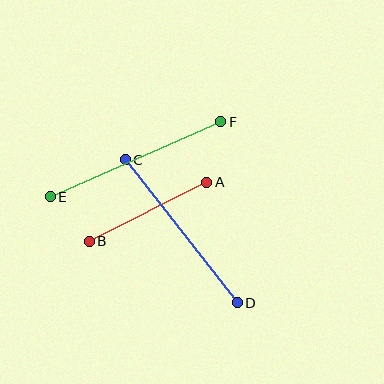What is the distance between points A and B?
The distance is approximately 132 pixels.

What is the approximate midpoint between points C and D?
The midpoint is at approximately (181, 231) pixels.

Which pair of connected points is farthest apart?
Points E and F are farthest apart.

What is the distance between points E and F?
The distance is approximately 186 pixels.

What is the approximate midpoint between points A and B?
The midpoint is at approximately (148, 212) pixels.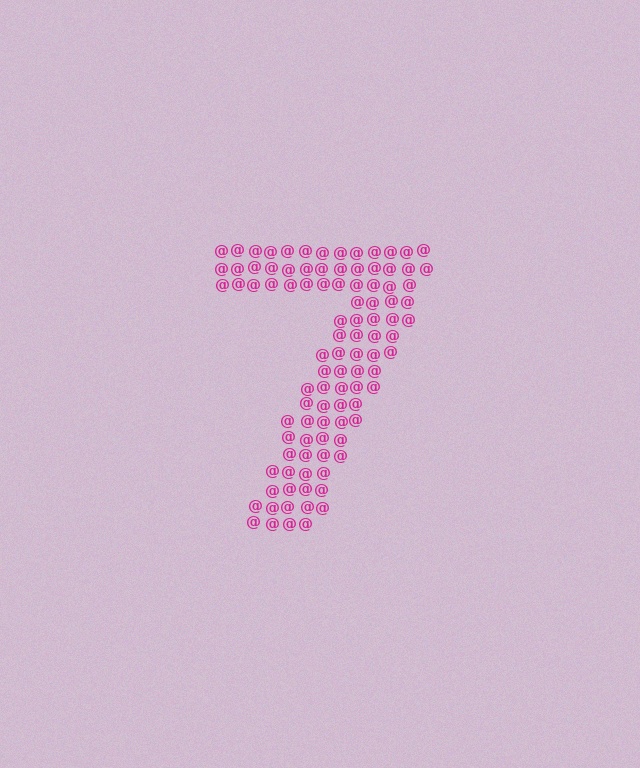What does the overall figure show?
The overall figure shows the digit 7.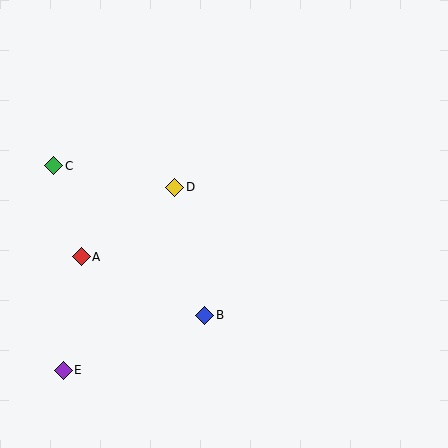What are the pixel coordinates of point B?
Point B is at (205, 315).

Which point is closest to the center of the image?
Point D at (175, 187) is closest to the center.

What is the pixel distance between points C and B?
The distance between C and B is 213 pixels.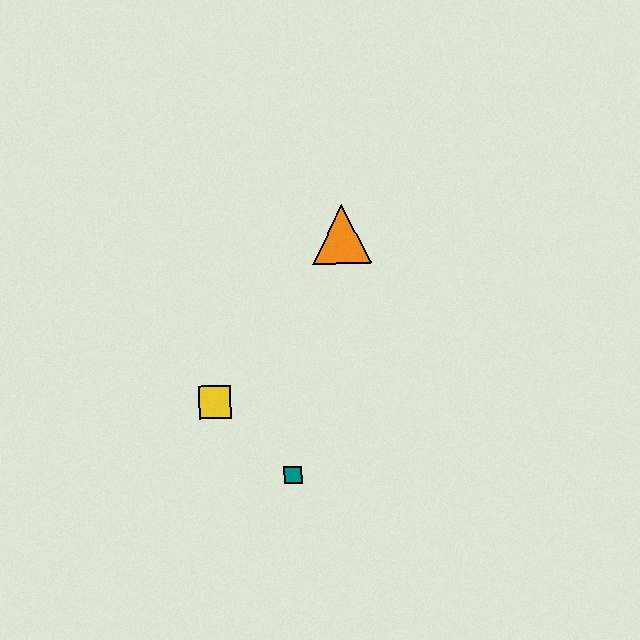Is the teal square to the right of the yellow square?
Yes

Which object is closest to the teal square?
The yellow square is closest to the teal square.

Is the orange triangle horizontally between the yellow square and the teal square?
No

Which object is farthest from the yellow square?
The orange triangle is farthest from the yellow square.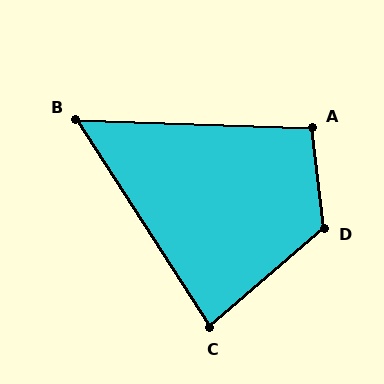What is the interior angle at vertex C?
Approximately 82 degrees (acute).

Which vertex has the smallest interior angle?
B, at approximately 55 degrees.